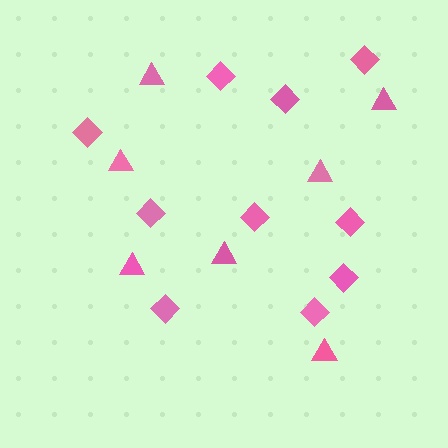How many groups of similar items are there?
There are 2 groups: one group of triangles (7) and one group of diamonds (10).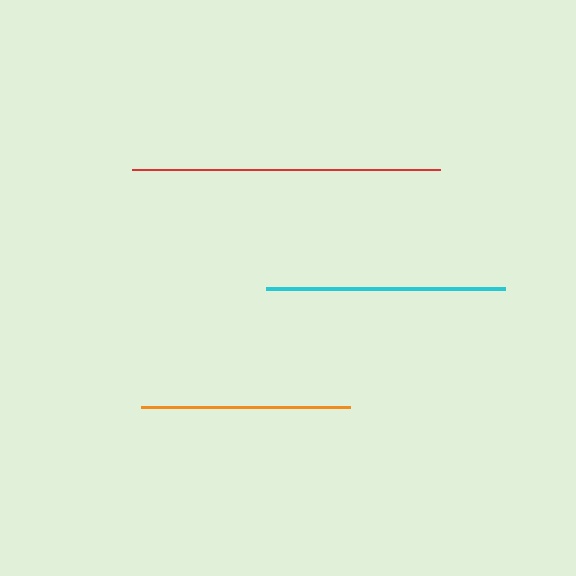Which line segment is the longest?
The red line is the longest at approximately 308 pixels.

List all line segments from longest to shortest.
From longest to shortest: red, cyan, orange.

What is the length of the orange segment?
The orange segment is approximately 210 pixels long.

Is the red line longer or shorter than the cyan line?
The red line is longer than the cyan line.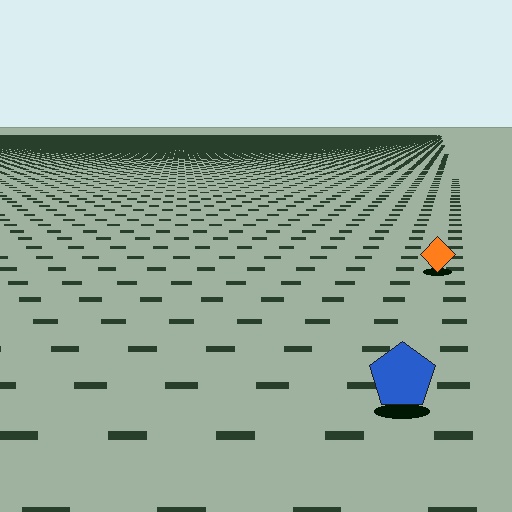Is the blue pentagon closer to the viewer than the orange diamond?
Yes. The blue pentagon is closer — you can tell from the texture gradient: the ground texture is coarser near it.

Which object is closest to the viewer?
The blue pentagon is closest. The texture marks near it are larger and more spread out.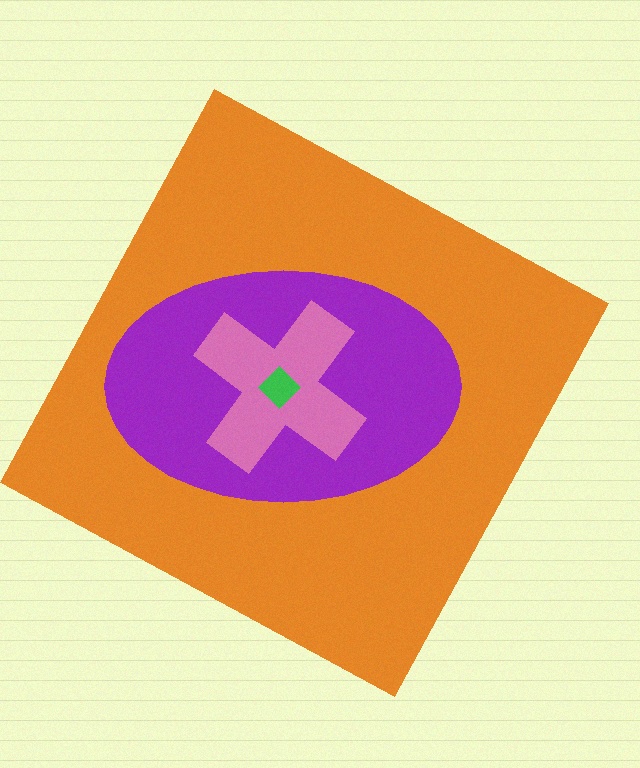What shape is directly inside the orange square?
The purple ellipse.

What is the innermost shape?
The green diamond.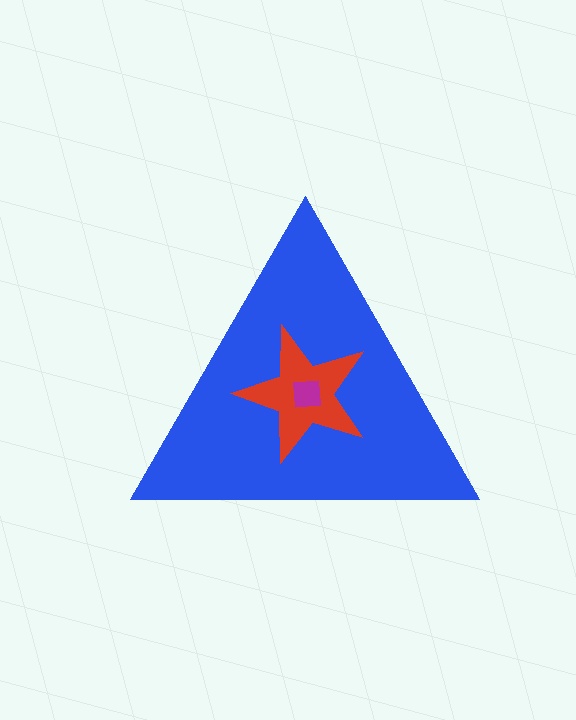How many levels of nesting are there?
3.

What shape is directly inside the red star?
The magenta square.